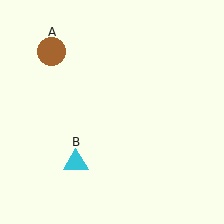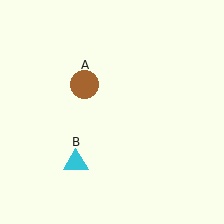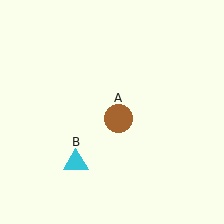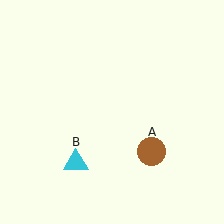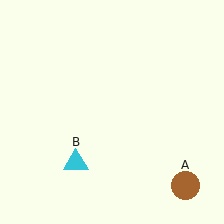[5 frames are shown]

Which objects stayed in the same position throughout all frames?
Cyan triangle (object B) remained stationary.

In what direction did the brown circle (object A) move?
The brown circle (object A) moved down and to the right.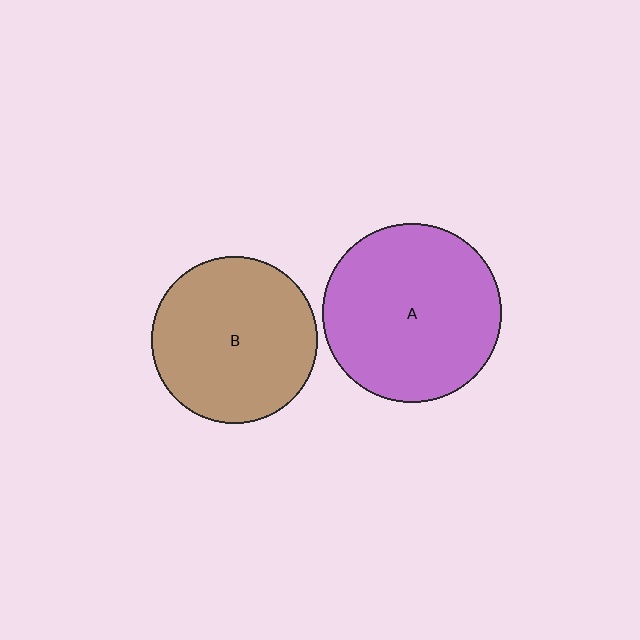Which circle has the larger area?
Circle A (purple).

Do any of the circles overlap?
No, none of the circles overlap.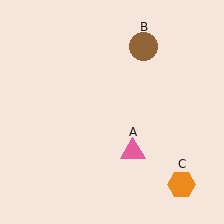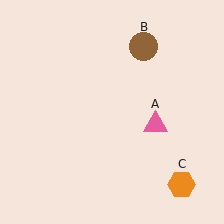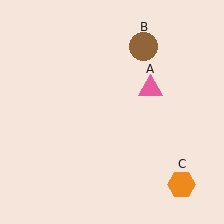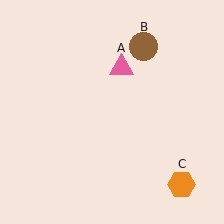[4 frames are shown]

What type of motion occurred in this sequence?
The pink triangle (object A) rotated counterclockwise around the center of the scene.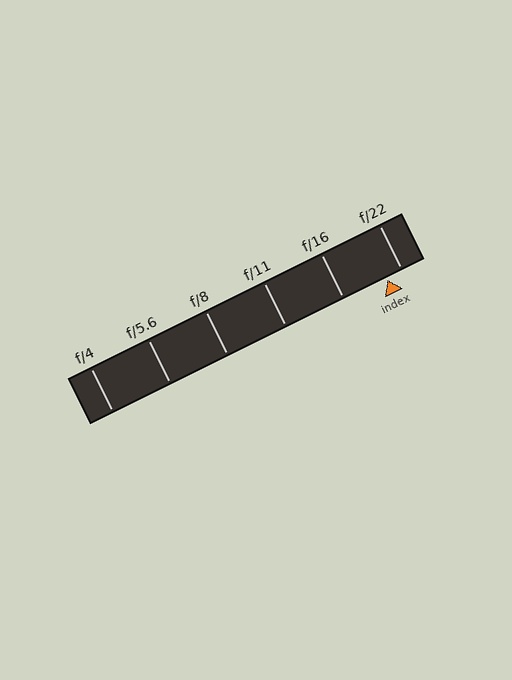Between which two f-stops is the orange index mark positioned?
The index mark is between f/16 and f/22.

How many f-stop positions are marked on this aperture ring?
There are 6 f-stop positions marked.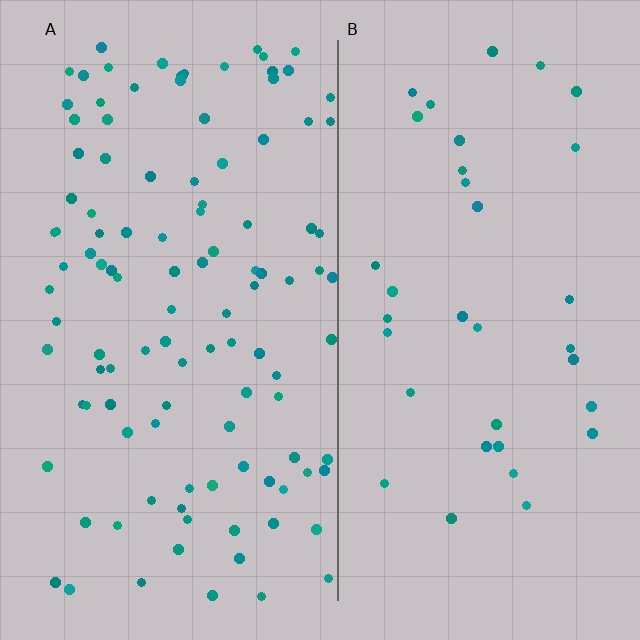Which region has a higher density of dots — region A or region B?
A (the left).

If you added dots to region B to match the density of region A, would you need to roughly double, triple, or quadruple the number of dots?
Approximately triple.